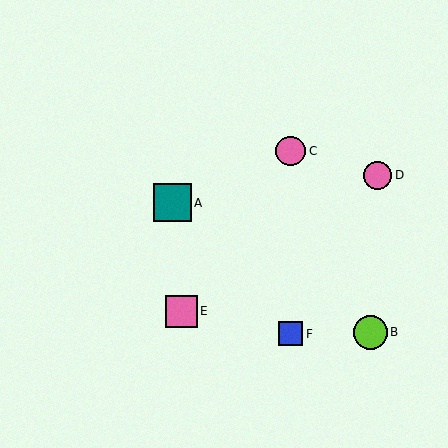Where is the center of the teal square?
The center of the teal square is at (172, 203).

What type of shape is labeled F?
Shape F is a blue square.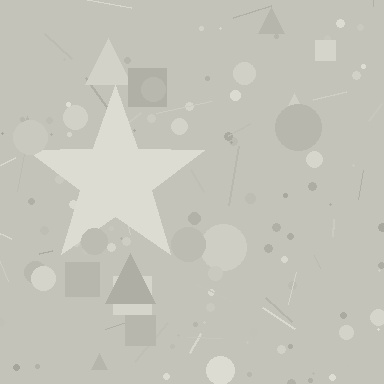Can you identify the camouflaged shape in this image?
The camouflaged shape is a star.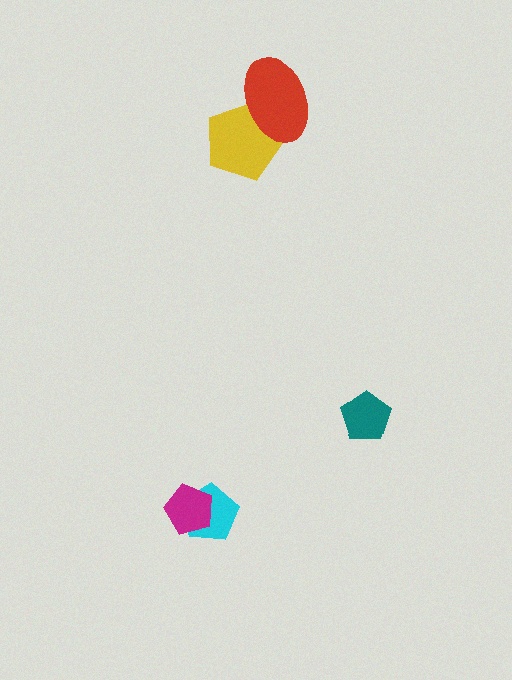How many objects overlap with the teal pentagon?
0 objects overlap with the teal pentagon.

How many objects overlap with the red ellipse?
1 object overlaps with the red ellipse.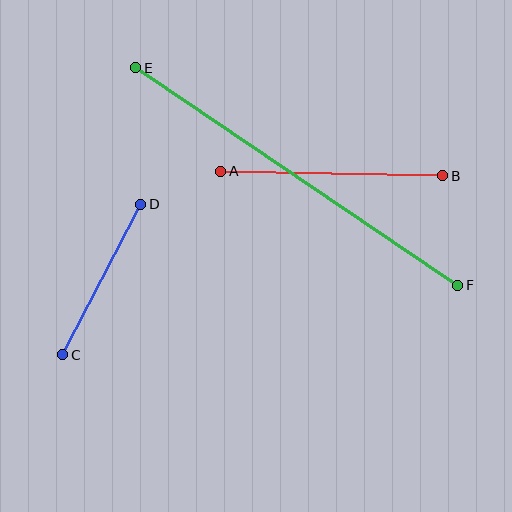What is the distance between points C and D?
The distance is approximately 169 pixels.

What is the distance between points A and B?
The distance is approximately 222 pixels.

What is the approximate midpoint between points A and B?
The midpoint is at approximately (332, 174) pixels.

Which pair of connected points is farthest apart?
Points E and F are farthest apart.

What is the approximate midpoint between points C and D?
The midpoint is at approximately (102, 280) pixels.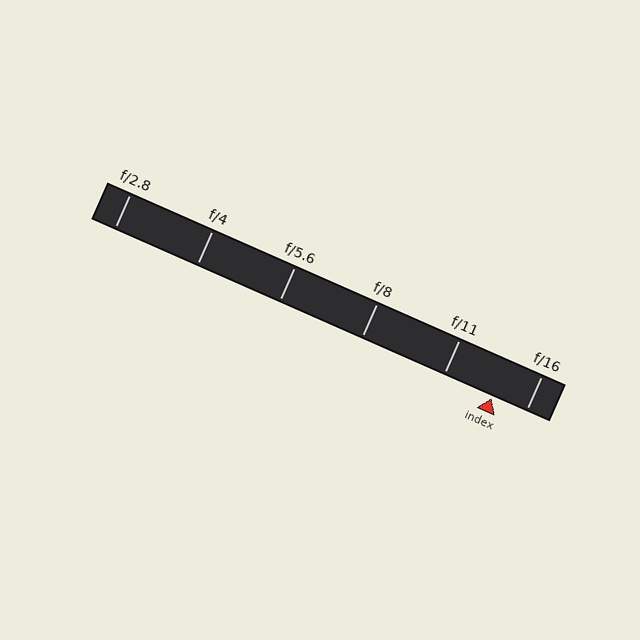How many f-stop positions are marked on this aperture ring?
There are 6 f-stop positions marked.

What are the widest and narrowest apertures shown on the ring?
The widest aperture shown is f/2.8 and the narrowest is f/16.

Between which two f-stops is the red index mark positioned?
The index mark is between f/11 and f/16.